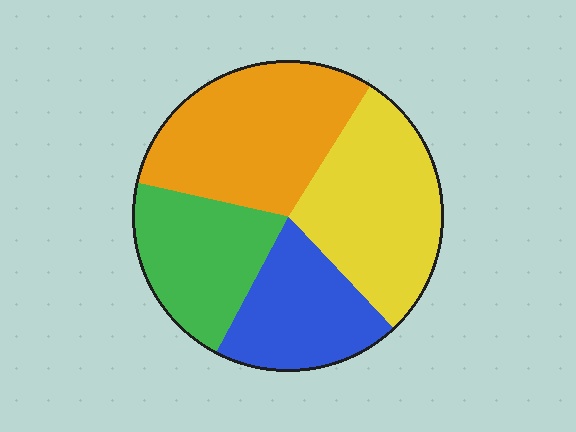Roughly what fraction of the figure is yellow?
Yellow covers about 30% of the figure.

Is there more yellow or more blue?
Yellow.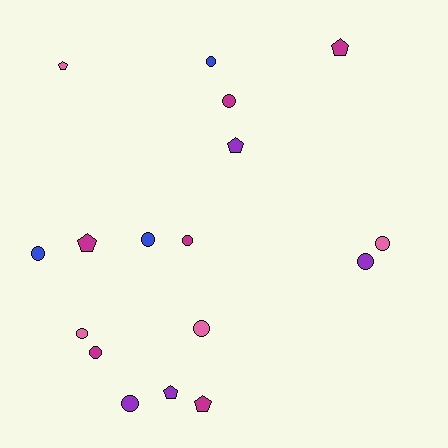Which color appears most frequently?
Magenta, with 6 objects.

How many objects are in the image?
There are 17 objects.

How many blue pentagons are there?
There are no blue pentagons.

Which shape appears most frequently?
Circle, with 11 objects.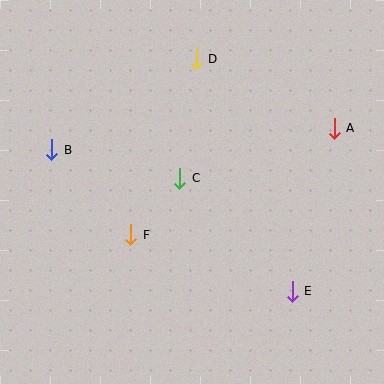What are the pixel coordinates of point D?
Point D is at (196, 59).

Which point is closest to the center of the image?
Point C at (180, 178) is closest to the center.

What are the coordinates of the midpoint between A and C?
The midpoint between A and C is at (257, 153).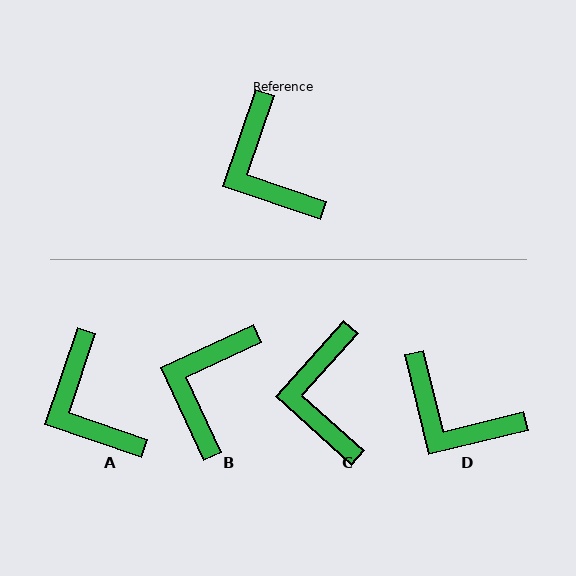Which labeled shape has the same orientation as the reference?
A.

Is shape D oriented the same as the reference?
No, it is off by about 32 degrees.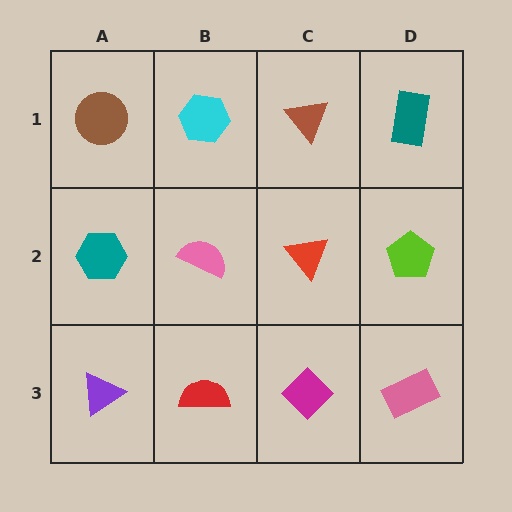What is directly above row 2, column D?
A teal rectangle.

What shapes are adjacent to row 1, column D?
A lime pentagon (row 2, column D), a brown triangle (row 1, column C).